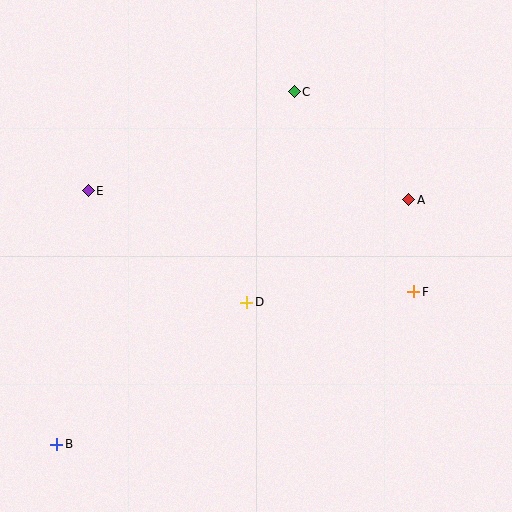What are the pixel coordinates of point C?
Point C is at (294, 92).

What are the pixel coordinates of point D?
Point D is at (247, 302).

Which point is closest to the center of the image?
Point D at (247, 302) is closest to the center.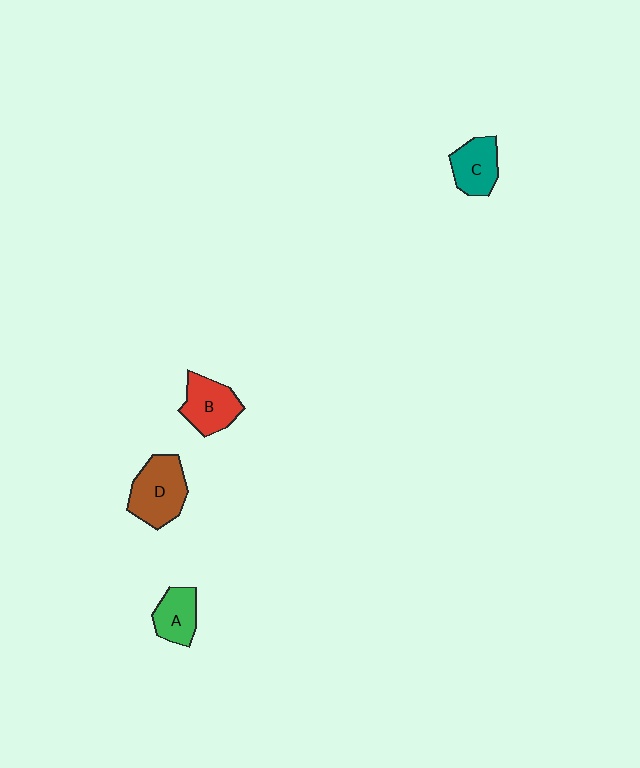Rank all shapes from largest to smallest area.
From largest to smallest: D (brown), B (red), C (teal), A (green).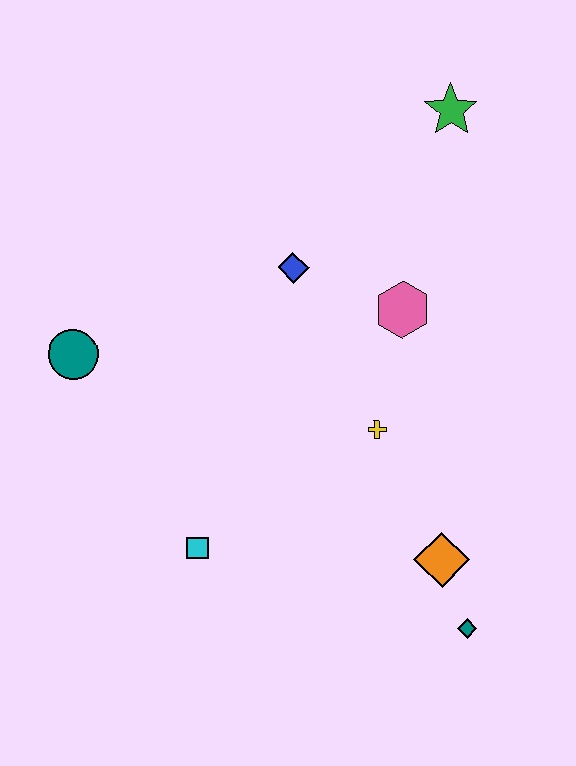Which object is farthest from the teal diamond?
The green star is farthest from the teal diamond.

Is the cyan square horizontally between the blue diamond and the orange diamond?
No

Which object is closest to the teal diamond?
The orange diamond is closest to the teal diamond.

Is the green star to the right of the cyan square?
Yes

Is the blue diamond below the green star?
Yes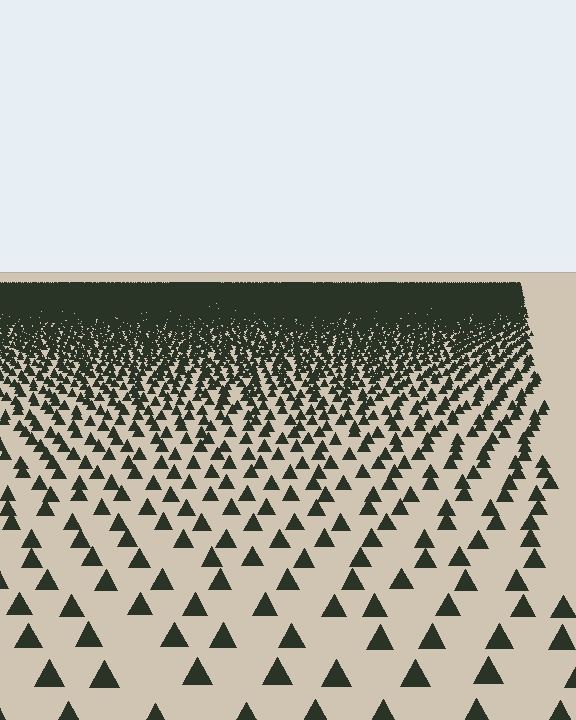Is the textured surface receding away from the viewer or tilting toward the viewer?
The surface is receding away from the viewer. Texture elements get smaller and denser toward the top.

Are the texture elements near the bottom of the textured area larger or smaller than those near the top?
Larger. Near the bottom, elements are closer to the viewer and appear at a bigger on-screen size.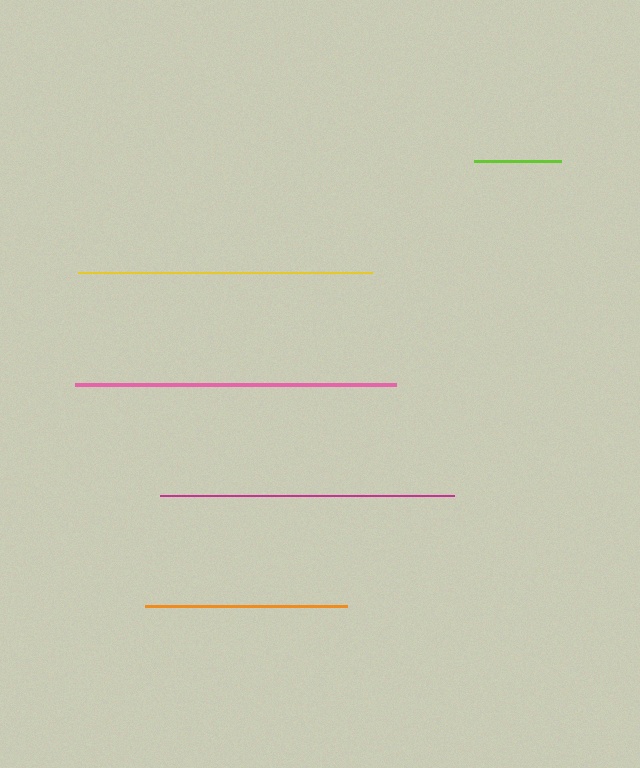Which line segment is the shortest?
The lime line is the shortest at approximately 88 pixels.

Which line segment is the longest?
The pink line is the longest at approximately 320 pixels.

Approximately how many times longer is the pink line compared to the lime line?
The pink line is approximately 3.6 times the length of the lime line.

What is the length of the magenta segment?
The magenta segment is approximately 294 pixels long.